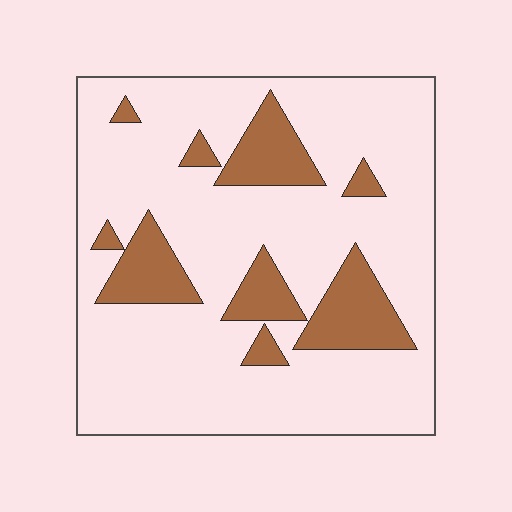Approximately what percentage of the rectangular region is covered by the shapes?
Approximately 20%.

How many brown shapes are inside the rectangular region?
9.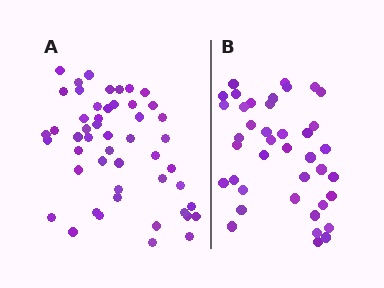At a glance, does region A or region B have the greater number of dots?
Region A (the left region) has more dots.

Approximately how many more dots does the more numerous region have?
Region A has roughly 10 or so more dots than region B.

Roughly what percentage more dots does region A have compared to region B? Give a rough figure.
About 25% more.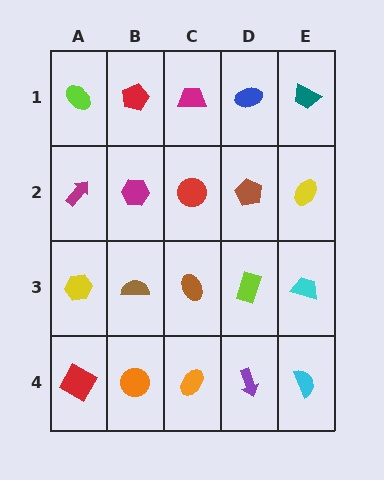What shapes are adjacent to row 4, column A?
A yellow hexagon (row 3, column A), an orange circle (row 4, column B).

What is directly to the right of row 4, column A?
An orange circle.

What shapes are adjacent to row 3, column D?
A brown pentagon (row 2, column D), a purple arrow (row 4, column D), a brown ellipse (row 3, column C), a cyan trapezoid (row 3, column E).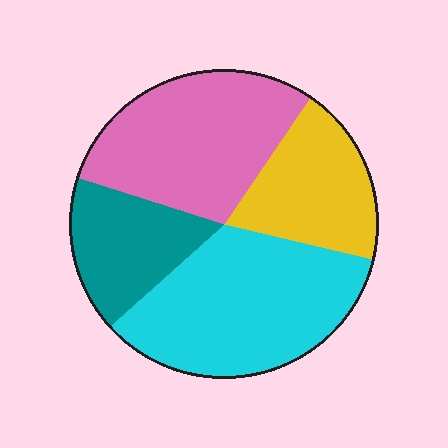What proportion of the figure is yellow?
Yellow takes up about one fifth (1/5) of the figure.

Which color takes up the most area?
Cyan, at roughly 35%.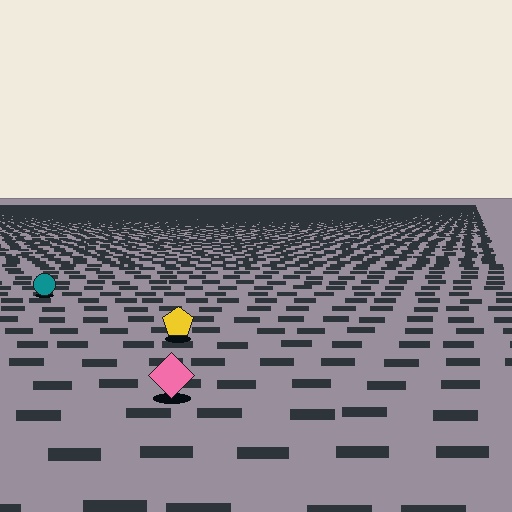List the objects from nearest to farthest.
From nearest to farthest: the pink diamond, the yellow pentagon, the teal circle.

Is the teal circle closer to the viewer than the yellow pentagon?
No. The yellow pentagon is closer — you can tell from the texture gradient: the ground texture is coarser near it.